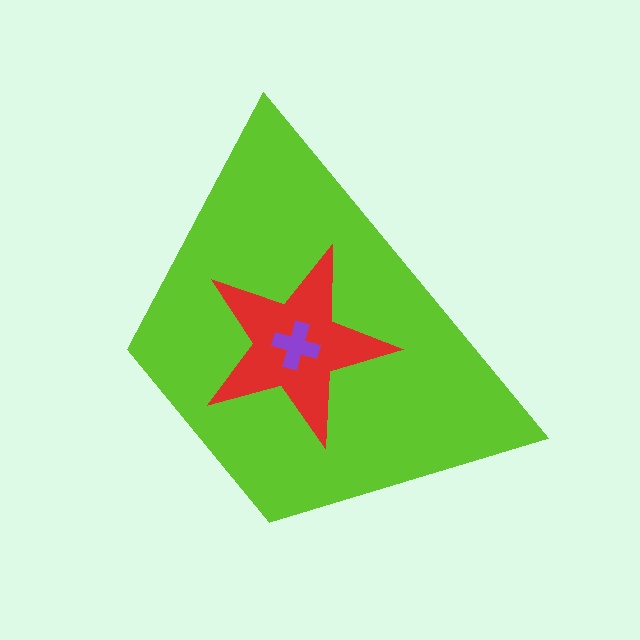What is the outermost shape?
The lime trapezoid.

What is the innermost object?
The purple cross.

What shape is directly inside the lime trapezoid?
The red star.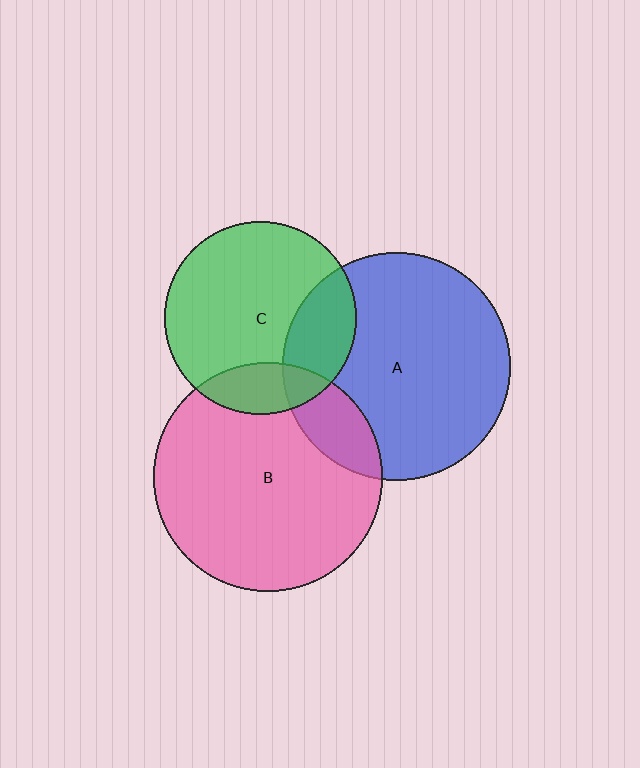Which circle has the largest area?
Circle A (blue).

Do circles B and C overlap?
Yes.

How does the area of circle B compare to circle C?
Approximately 1.4 times.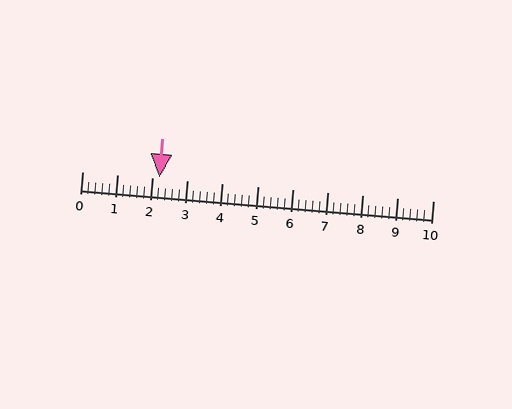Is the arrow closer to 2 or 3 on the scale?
The arrow is closer to 2.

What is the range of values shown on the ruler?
The ruler shows values from 0 to 10.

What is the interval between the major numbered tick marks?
The major tick marks are spaced 1 units apart.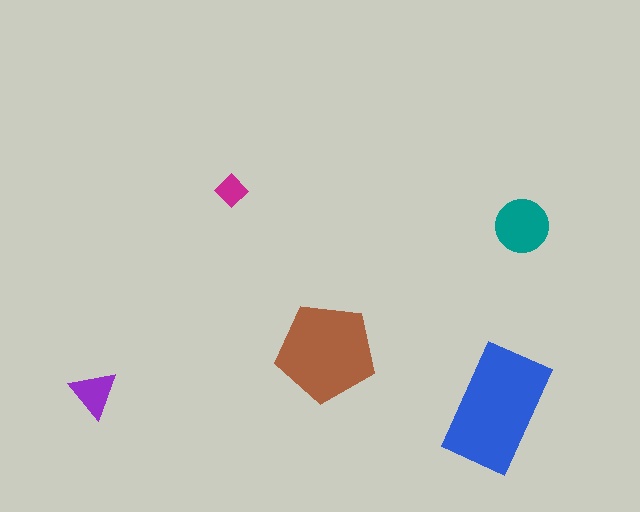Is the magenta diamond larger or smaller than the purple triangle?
Smaller.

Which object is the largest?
The blue rectangle.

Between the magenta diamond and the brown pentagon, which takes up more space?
The brown pentagon.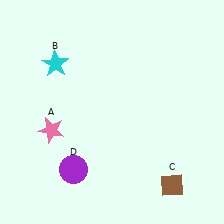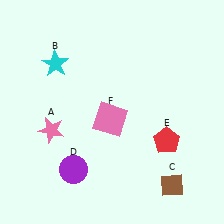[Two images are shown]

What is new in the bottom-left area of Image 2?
A pink square (F) was added in the bottom-left area of Image 2.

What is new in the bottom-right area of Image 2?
A red pentagon (E) was added in the bottom-right area of Image 2.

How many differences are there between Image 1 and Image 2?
There are 2 differences between the two images.